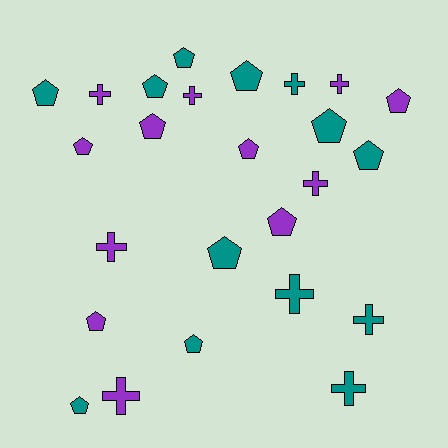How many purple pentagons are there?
There are 6 purple pentagons.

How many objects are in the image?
There are 25 objects.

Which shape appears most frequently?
Pentagon, with 15 objects.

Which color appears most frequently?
Teal, with 13 objects.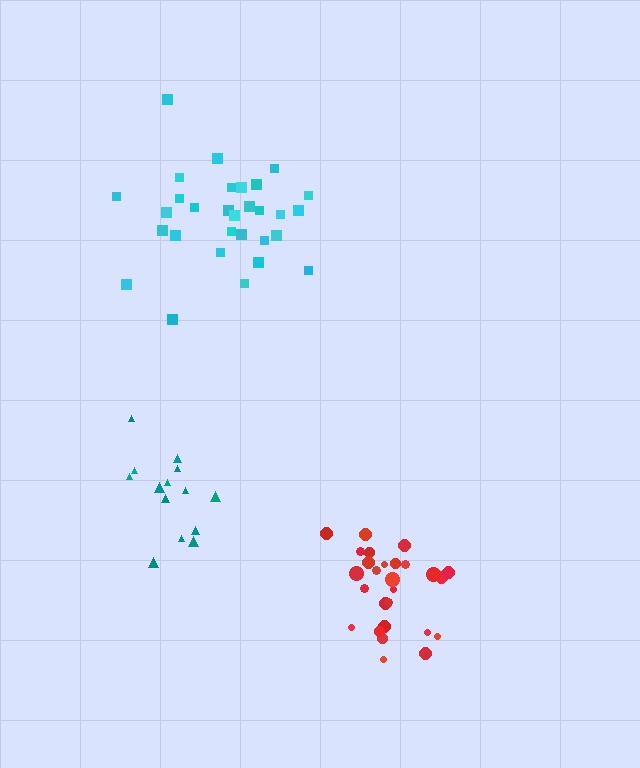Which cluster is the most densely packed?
Teal.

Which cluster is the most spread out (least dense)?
Red.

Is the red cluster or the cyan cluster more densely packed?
Cyan.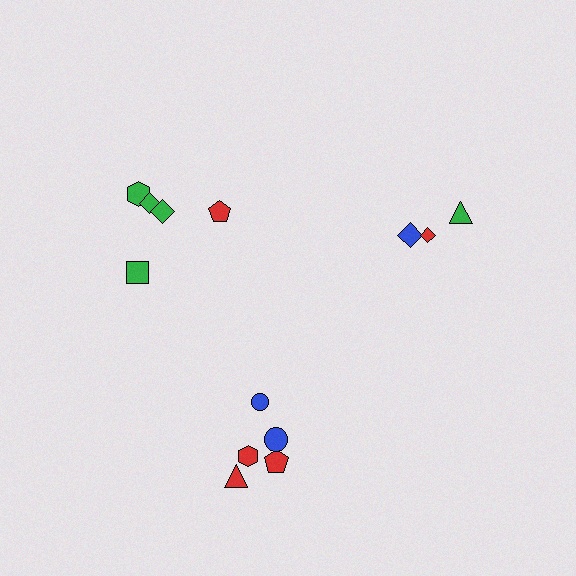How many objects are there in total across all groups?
There are 13 objects.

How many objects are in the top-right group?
There are 3 objects.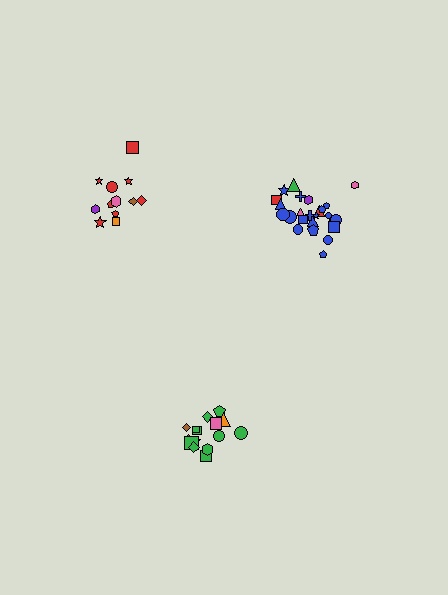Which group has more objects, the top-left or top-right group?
The top-right group.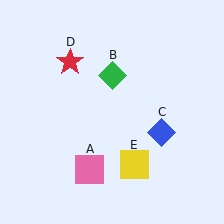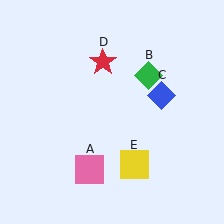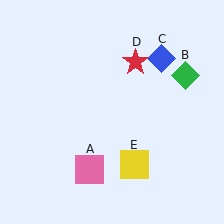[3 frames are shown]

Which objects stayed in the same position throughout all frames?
Pink square (object A) and yellow square (object E) remained stationary.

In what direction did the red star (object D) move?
The red star (object D) moved right.